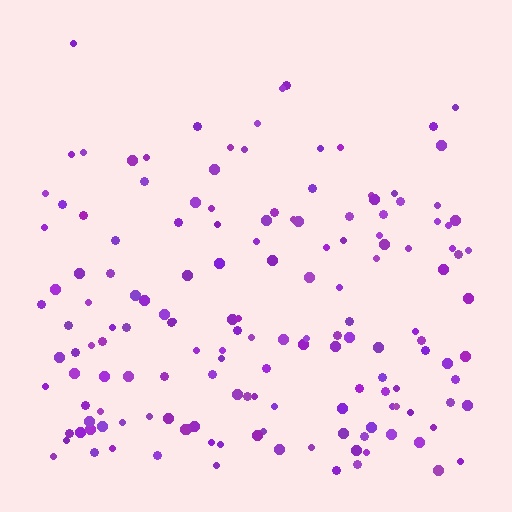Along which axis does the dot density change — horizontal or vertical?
Vertical.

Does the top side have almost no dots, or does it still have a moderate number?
Still a moderate number, just noticeably fewer than the bottom.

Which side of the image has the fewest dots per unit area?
The top.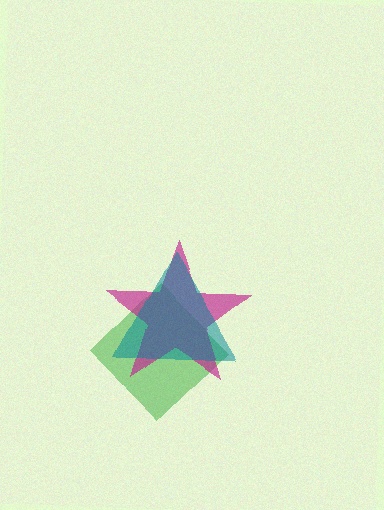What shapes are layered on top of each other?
The layered shapes are: a green diamond, a magenta star, a teal triangle.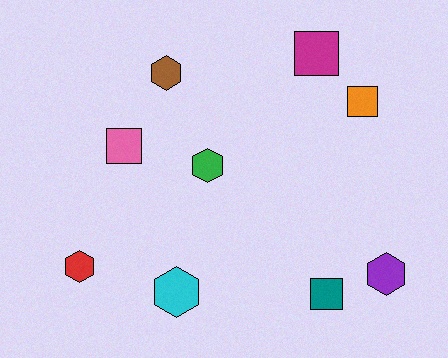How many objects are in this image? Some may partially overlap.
There are 9 objects.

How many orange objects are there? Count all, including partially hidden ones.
There is 1 orange object.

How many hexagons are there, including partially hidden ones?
There are 5 hexagons.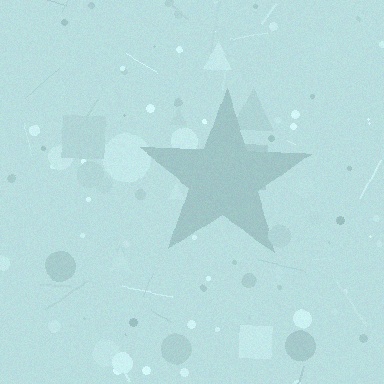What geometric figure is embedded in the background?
A star is embedded in the background.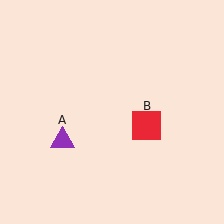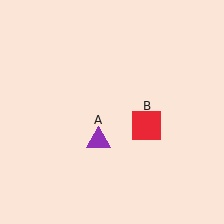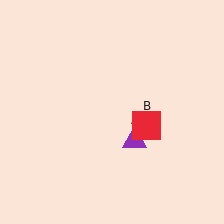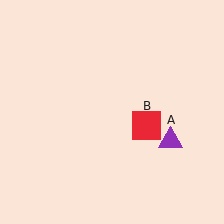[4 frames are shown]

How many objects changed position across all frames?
1 object changed position: purple triangle (object A).